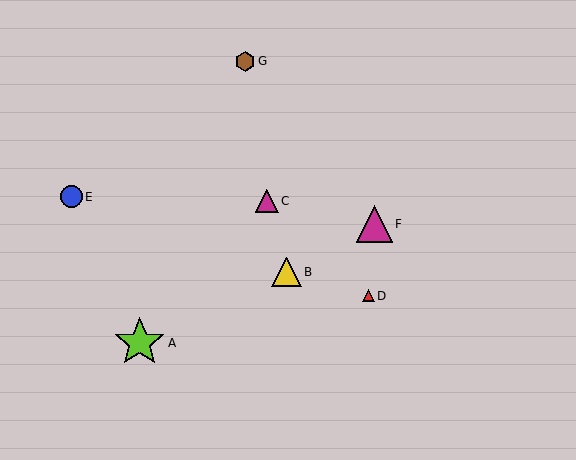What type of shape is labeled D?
Shape D is a red triangle.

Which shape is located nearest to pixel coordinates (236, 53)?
The brown hexagon (labeled G) at (245, 61) is nearest to that location.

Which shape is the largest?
The lime star (labeled A) is the largest.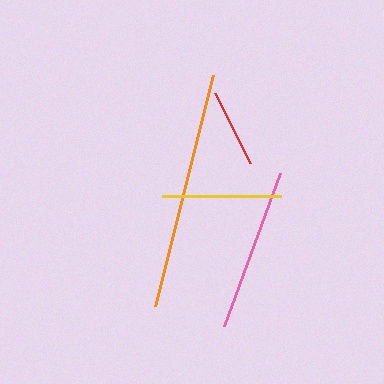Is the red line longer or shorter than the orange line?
The orange line is longer than the red line.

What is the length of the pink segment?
The pink segment is approximately 163 pixels long.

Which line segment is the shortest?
The red line is the shortest at approximately 78 pixels.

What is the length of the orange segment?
The orange segment is approximately 238 pixels long.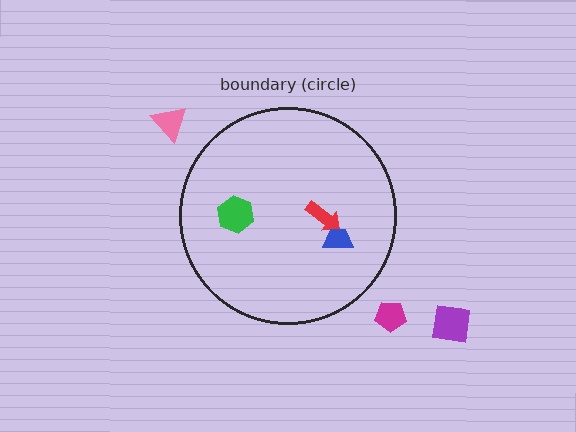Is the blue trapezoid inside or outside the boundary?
Inside.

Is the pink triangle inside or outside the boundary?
Outside.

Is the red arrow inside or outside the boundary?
Inside.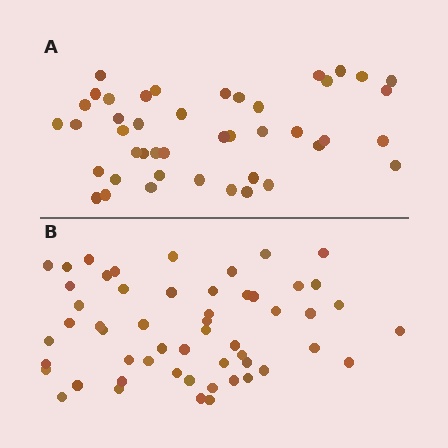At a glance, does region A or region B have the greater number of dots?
Region B (the bottom region) has more dots.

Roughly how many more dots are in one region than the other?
Region B has roughly 10 or so more dots than region A.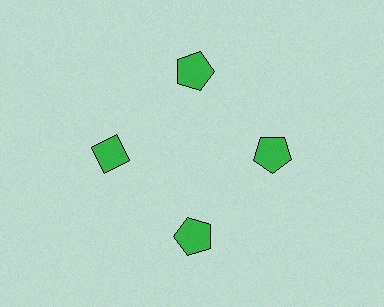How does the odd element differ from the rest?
It has a different shape: diamond instead of pentagon.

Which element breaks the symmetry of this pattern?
The green diamond at roughly the 9 o'clock position breaks the symmetry. All other shapes are green pentagons.